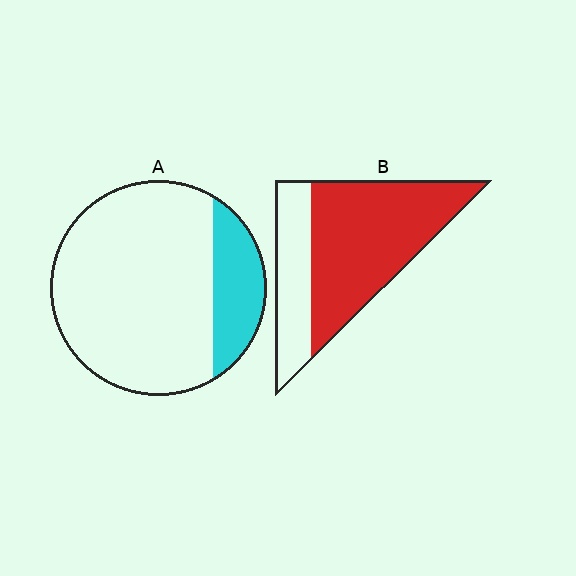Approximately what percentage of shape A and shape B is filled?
A is approximately 20% and B is approximately 70%.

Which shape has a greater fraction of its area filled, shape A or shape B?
Shape B.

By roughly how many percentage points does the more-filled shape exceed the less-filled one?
By roughly 50 percentage points (B over A).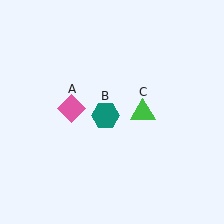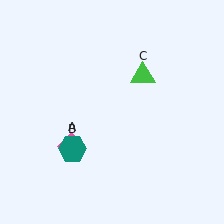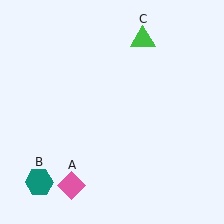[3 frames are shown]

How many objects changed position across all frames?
3 objects changed position: pink diamond (object A), teal hexagon (object B), green triangle (object C).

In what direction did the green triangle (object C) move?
The green triangle (object C) moved up.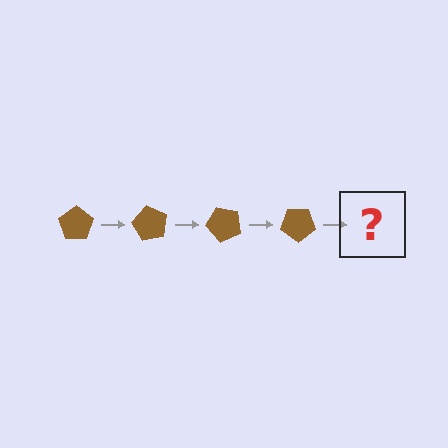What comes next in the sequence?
The next element should be a brown pentagon rotated 240 degrees.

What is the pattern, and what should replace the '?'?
The pattern is that the pentagon rotates 60 degrees each step. The '?' should be a brown pentagon rotated 240 degrees.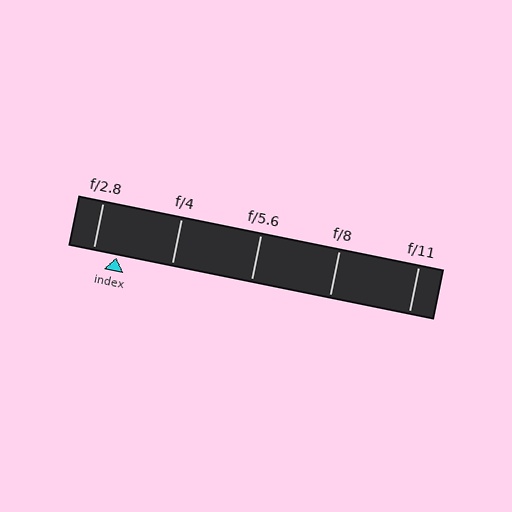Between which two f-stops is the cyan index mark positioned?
The index mark is between f/2.8 and f/4.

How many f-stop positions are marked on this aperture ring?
There are 5 f-stop positions marked.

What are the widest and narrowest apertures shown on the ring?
The widest aperture shown is f/2.8 and the narrowest is f/11.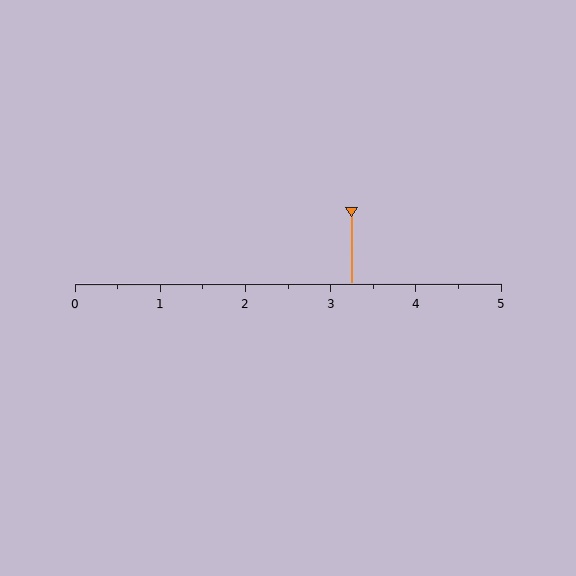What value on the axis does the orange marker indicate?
The marker indicates approximately 3.2.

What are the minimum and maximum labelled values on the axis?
The axis runs from 0 to 5.